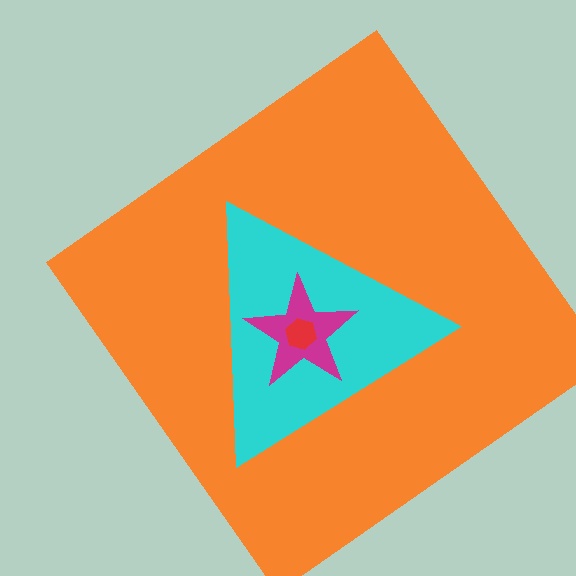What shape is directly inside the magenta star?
The red hexagon.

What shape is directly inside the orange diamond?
The cyan triangle.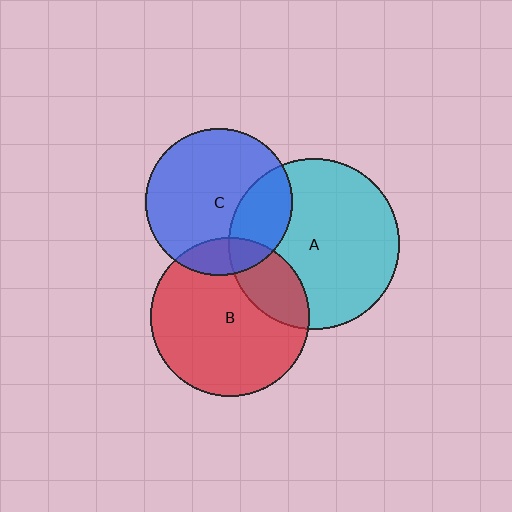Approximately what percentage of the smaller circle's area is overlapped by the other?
Approximately 25%.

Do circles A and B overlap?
Yes.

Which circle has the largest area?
Circle A (cyan).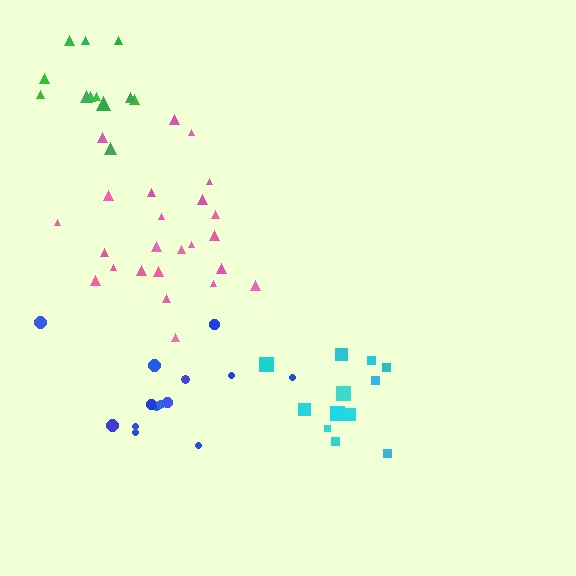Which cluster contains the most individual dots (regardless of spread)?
Pink (24).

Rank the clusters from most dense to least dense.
green, cyan, pink, blue.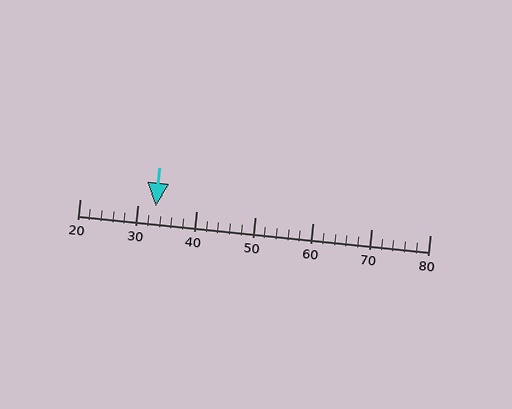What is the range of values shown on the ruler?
The ruler shows values from 20 to 80.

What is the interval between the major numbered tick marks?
The major tick marks are spaced 10 units apart.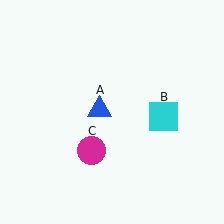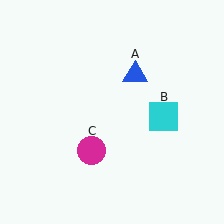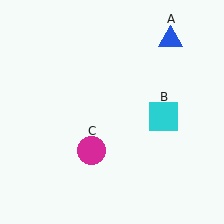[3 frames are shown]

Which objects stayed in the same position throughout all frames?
Cyan square (object B) and magenta circle (object C) remained stationary.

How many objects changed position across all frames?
1 object changed position: blue triangle (object A).